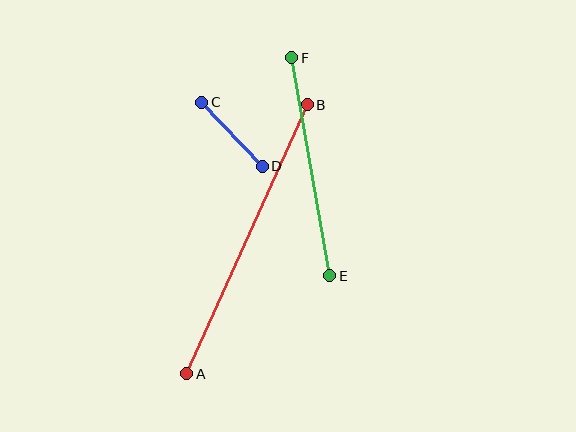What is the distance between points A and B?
The distance is approximately 295 pixels.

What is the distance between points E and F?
The distance is approximately 221 pixels.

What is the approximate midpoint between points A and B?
The midpoint is at approximately (247, 239) pixels.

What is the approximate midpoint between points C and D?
The midpoint is at approximately (232, 134) pixels.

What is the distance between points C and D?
The distance is approximately 88 pixels.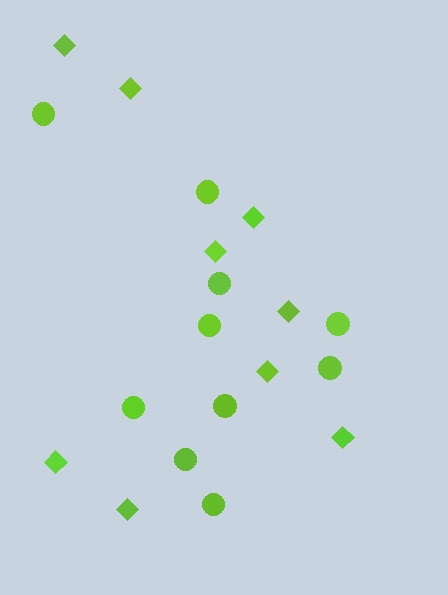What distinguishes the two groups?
There are 2 groups: one group of circles (10) and one group of diamonds (9).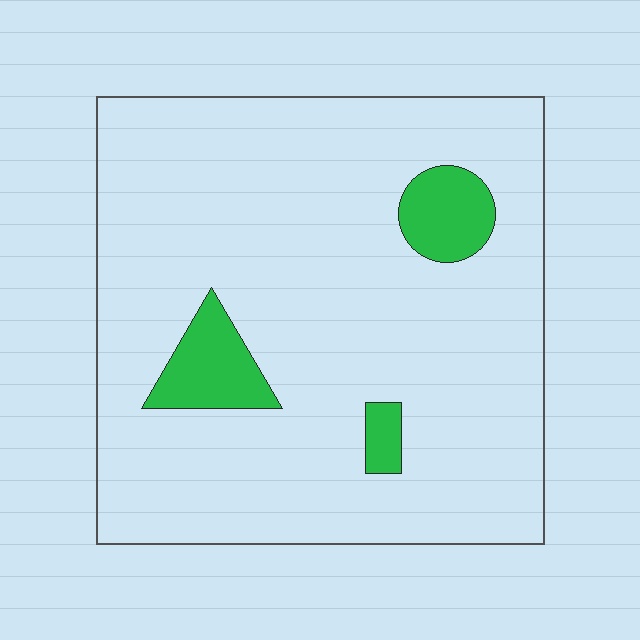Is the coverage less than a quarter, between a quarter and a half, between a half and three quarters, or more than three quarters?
Less than a quarter.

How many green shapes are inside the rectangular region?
3.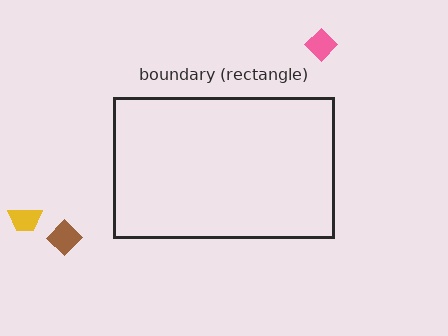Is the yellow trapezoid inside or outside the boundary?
Outside.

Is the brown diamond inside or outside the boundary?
Outside.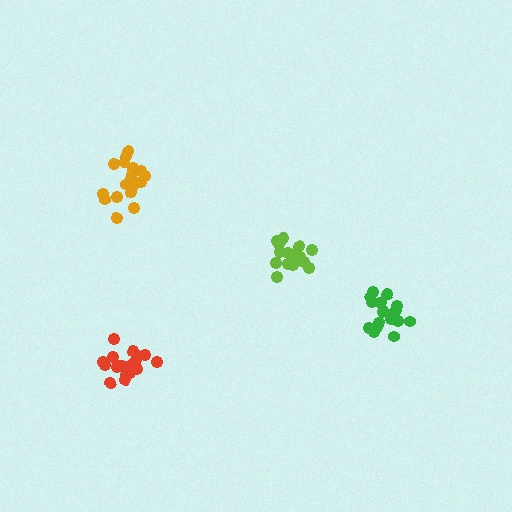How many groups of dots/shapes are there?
There are 4 groups.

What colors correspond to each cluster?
The clusters are colored: lime, green, red, orange.